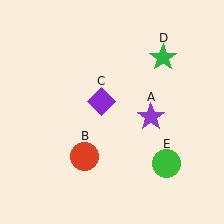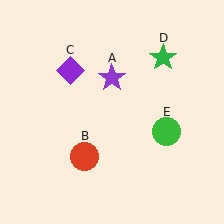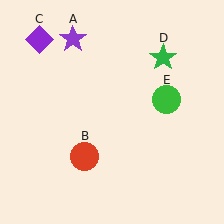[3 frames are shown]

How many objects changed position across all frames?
3 objects changed position: purple star (object A), purple diamond (object C), green circle (object E).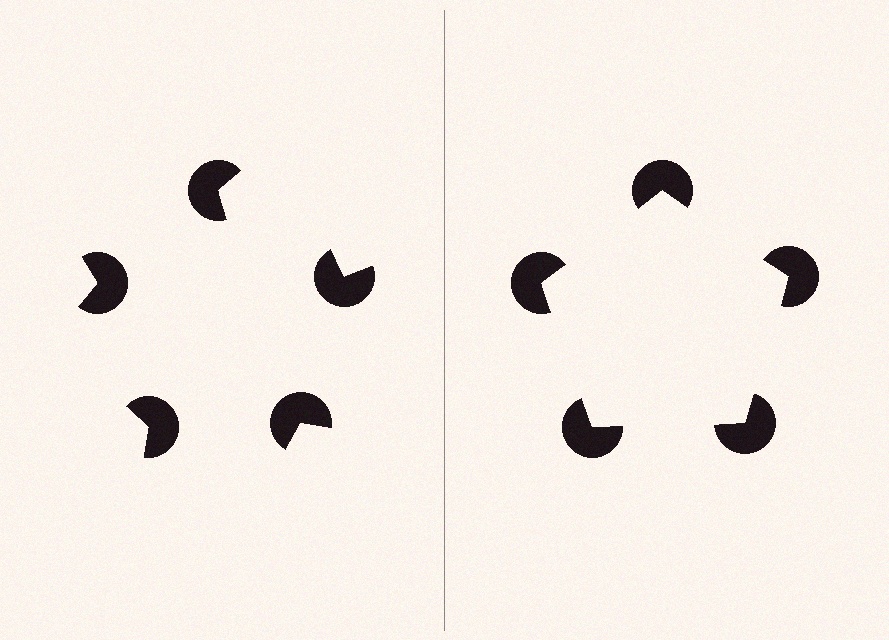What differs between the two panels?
The pac-man discs are positioned identically on both sides; only the wedge orientations differ. On the right they align to a pentagon; on the left they are misaligned.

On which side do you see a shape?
An illusory pentagon appears on the right side. On the left side the wedge cuts are rotated, so no coherent shape forms.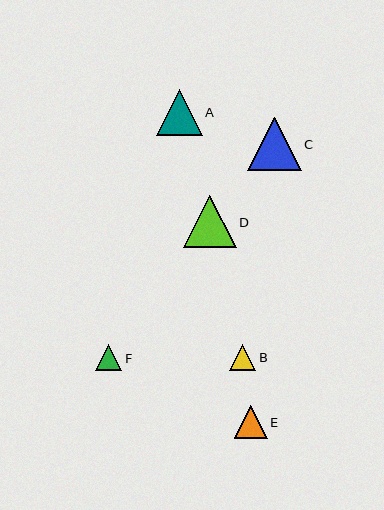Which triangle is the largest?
Triangle C is the largest with a size of approximately 53 pixels.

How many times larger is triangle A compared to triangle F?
Triangle A is approximately 1.7 times the size of triangle F.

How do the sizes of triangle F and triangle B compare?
Triangle F and triangle B are approximately the same size.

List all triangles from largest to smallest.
From largest to smallest: C, D, A, E, F, B.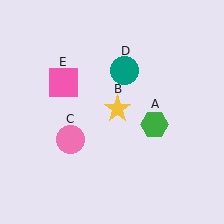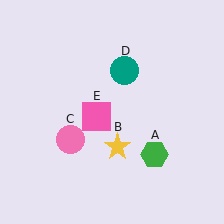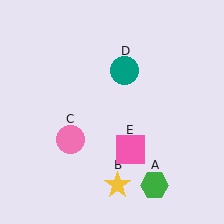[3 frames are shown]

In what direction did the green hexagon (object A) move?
The green hexagon (object A) moved down.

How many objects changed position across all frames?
3 objects changed position: green hexagon (object A), yellow star (object B), pink square (object E).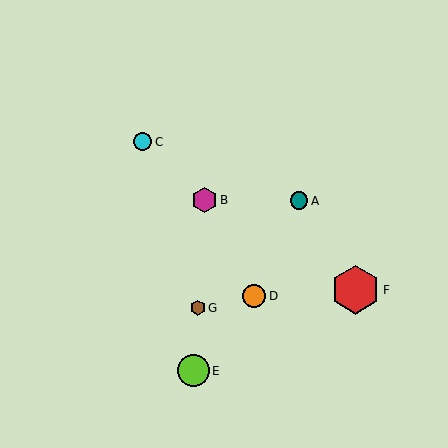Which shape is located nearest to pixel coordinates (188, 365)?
The lime circle (labeled E) at (194, 371) is nearest to that location.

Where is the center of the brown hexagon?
The center of the brown hexagon is at (198, 308).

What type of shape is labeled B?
Shape B is a magenta hexagon.